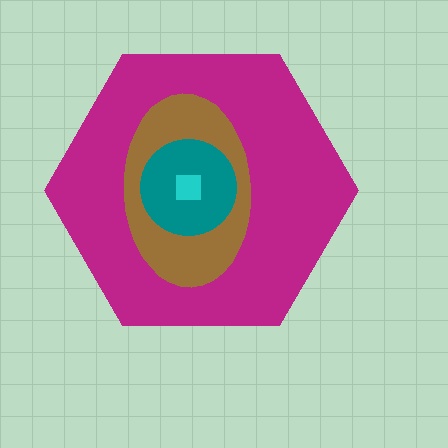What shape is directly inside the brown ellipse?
The teal circle.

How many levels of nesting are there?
4.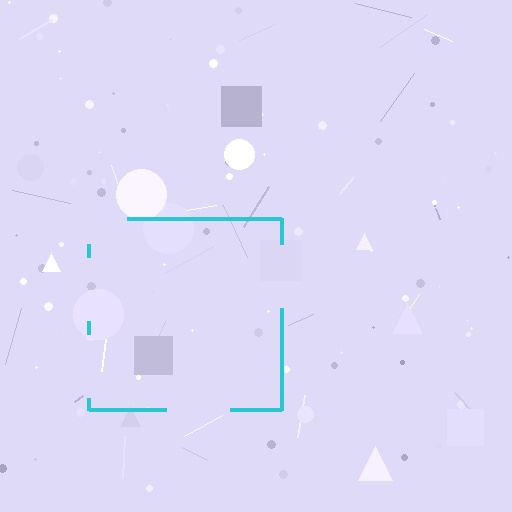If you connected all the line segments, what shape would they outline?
They would outline a square.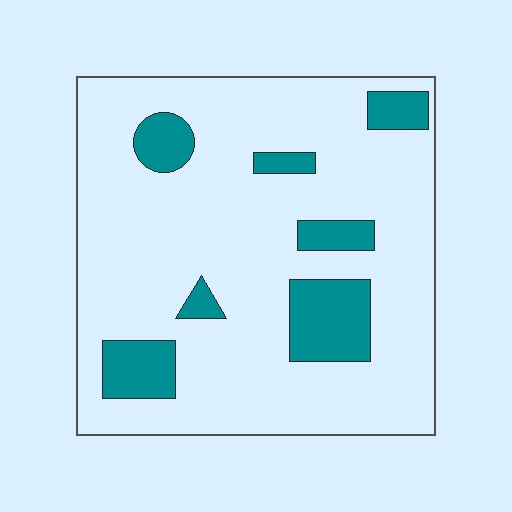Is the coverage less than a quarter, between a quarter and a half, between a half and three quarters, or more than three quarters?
Less than a quarter.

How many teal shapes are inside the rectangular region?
7.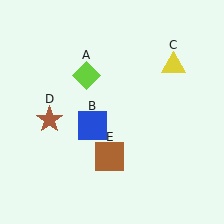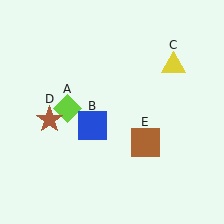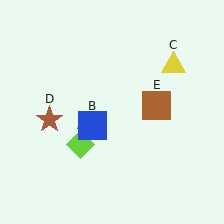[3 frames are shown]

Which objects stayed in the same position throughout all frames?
Blue square (object B) and yellow triangle (object C) and brown star (object D) remained stationary.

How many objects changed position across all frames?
2 objects changed position: lime diamond (object A), brown square (object E).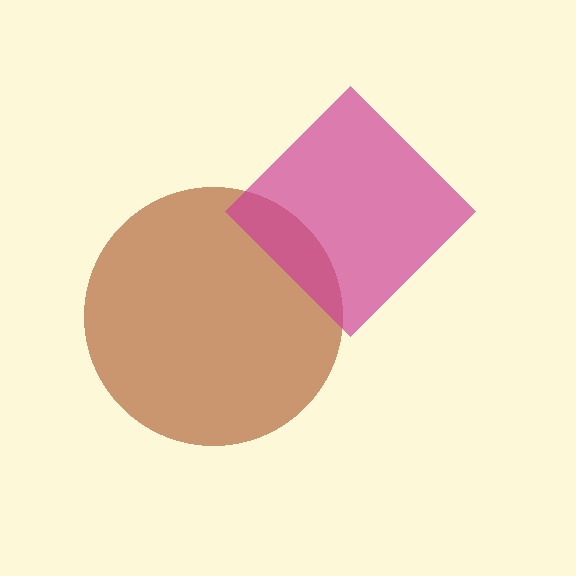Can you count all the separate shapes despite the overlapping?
Yes, there are 2 separate shapes.